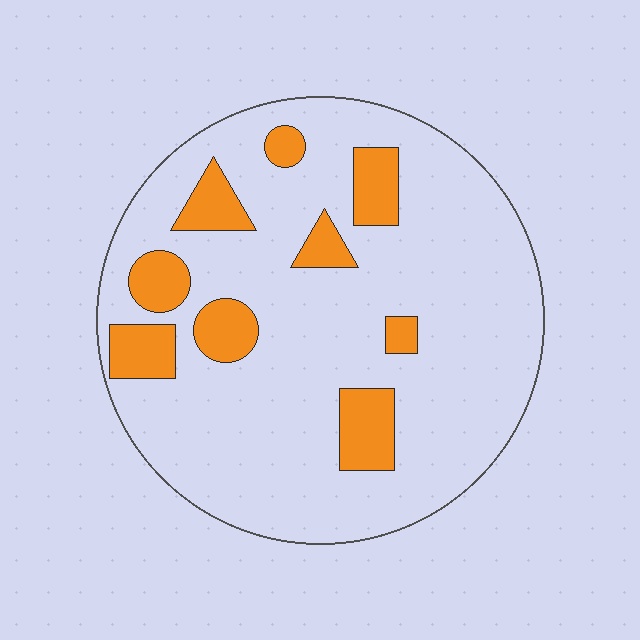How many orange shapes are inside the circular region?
9.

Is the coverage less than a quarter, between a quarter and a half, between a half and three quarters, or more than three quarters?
Less than a quarter.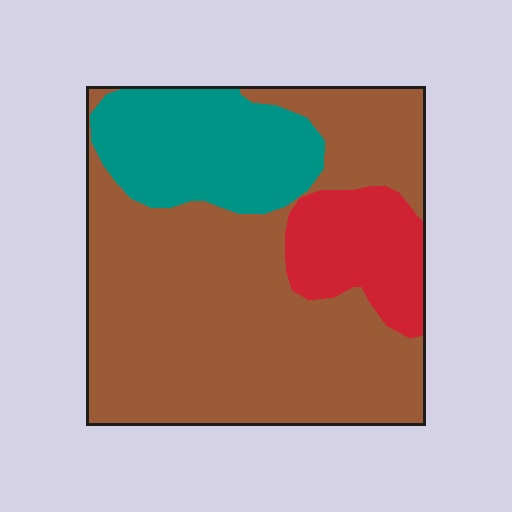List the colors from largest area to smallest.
From largest to smallest: brown, teal, red.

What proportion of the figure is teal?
Teal covers around 20% of the figure.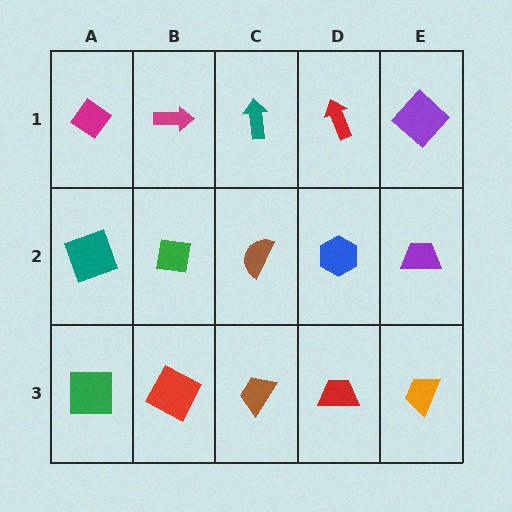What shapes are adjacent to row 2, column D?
A red arrow (row 1, column D), a red trapezoid (row 3, column D), a brown semicircle (row 2, column C), a purple trapezoid (row 2, column E).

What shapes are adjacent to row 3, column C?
A brown semicircle (row 2, column C), a red square (row 3, column B), a red trapezoid (row 3, column D).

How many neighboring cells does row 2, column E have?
3.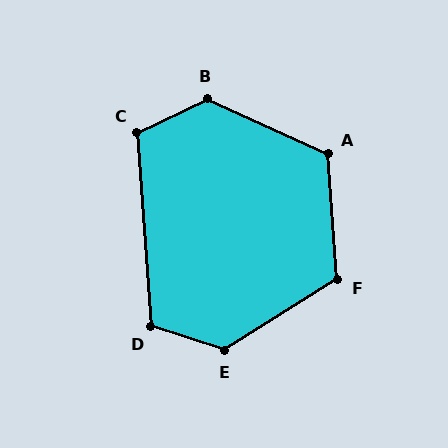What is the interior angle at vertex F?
Approximately 118 degrees (obtuse).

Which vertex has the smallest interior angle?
C, at approximately 112 degrees.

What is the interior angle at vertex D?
Approximately 112 degrees (obtuse).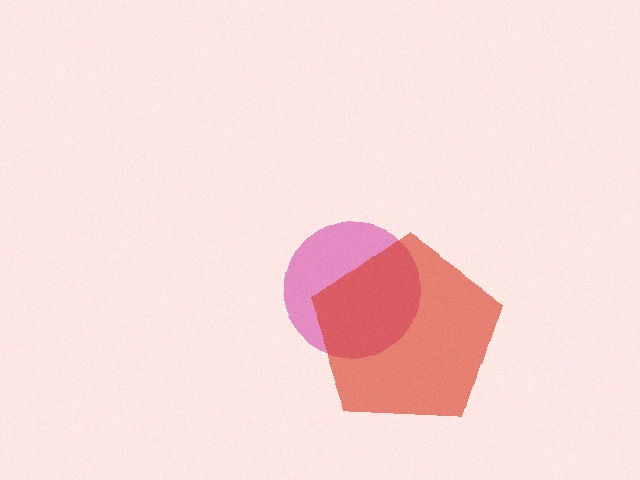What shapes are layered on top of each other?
The layered shapes are: a magenta circle, a red pentagon.